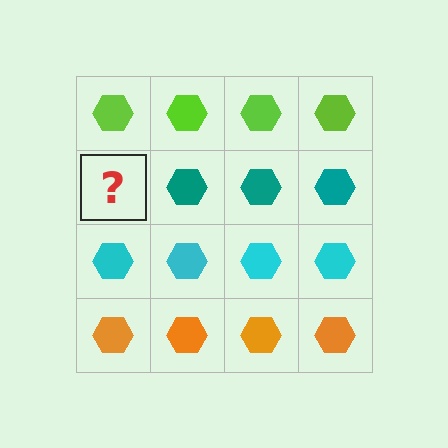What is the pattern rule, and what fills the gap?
The rule is that each row has a consistent color. The gap should be filled with a teal hexagon.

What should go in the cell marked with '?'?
The missing cell should contain a teal hexagon.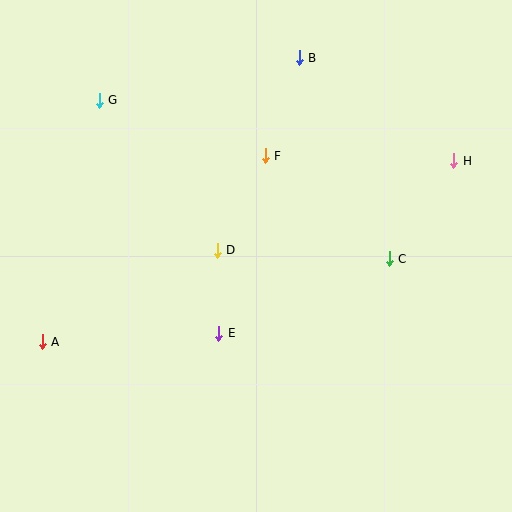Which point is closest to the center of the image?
Point D at (217, 250) is closest to the center.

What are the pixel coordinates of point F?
Point F is at (265, 156).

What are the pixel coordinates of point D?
Point D is at (217, 250).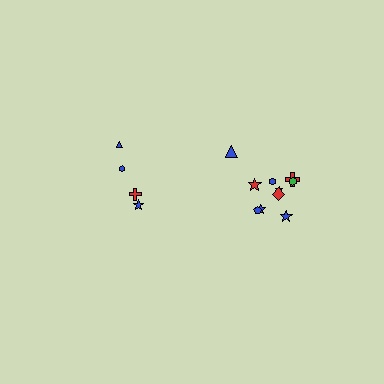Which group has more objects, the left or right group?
The right group.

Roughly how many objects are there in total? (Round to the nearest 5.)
Roughly 15 objects in total.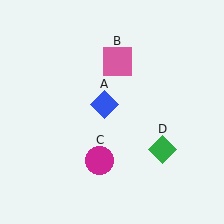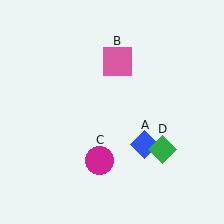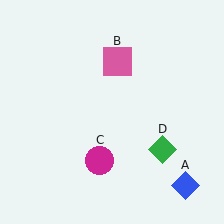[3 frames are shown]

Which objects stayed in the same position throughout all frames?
Pink square (object B) and magenta circle (object C) and green diamond (object D) remained stationary.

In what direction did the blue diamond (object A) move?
The blue diamond (object A) moved down and to the right.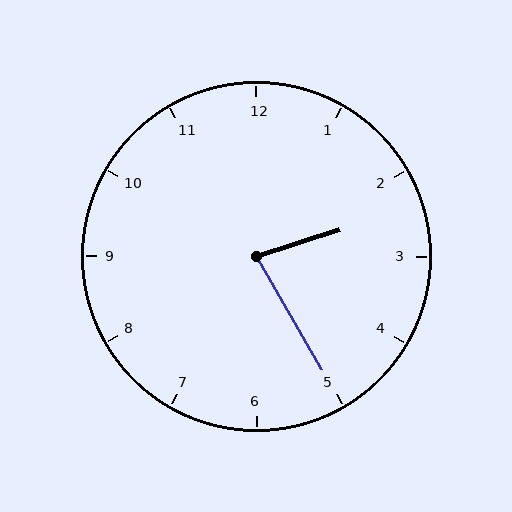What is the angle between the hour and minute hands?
Approximately 78 degrees.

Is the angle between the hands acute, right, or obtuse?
It is acute.